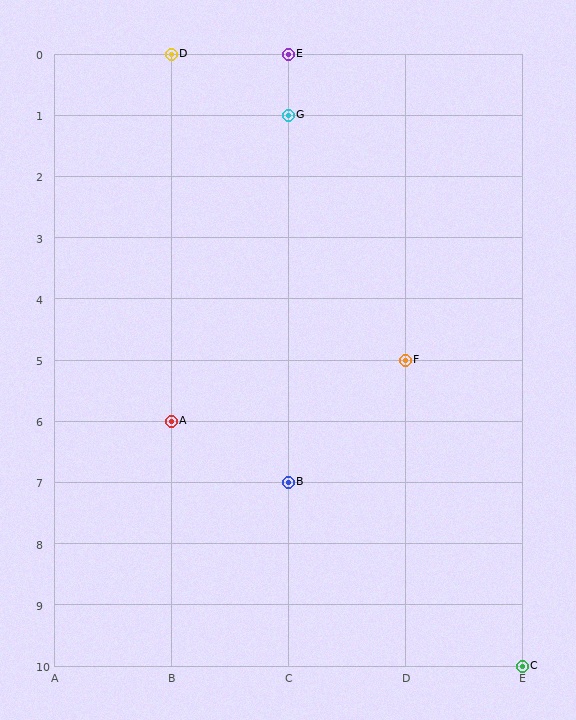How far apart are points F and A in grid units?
Points F and A are 2 columns and 1 row apart (about 2.2 grid units diagonally).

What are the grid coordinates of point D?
Point D is at grid coordinates (B, 0).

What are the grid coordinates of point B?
Point B is at grid coordinates (C, 7).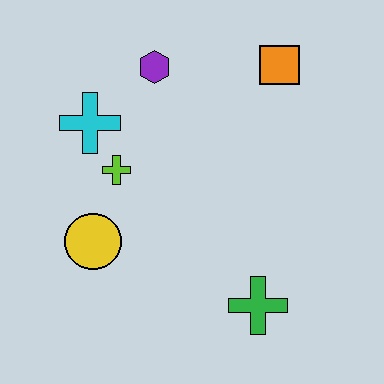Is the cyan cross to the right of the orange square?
No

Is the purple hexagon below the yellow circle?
No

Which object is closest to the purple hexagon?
The cyan cross is closest to the purple hexagon.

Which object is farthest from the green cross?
The purple hexagon is farthest from the green cross.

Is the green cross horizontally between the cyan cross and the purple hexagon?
No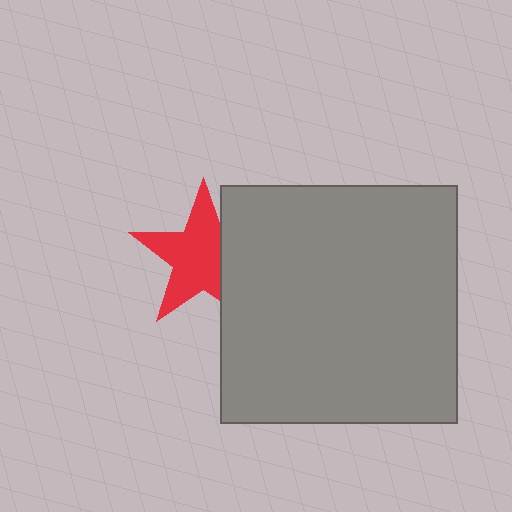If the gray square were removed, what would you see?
You would see the complete red star.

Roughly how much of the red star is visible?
Most of it is visible (roughly 70%).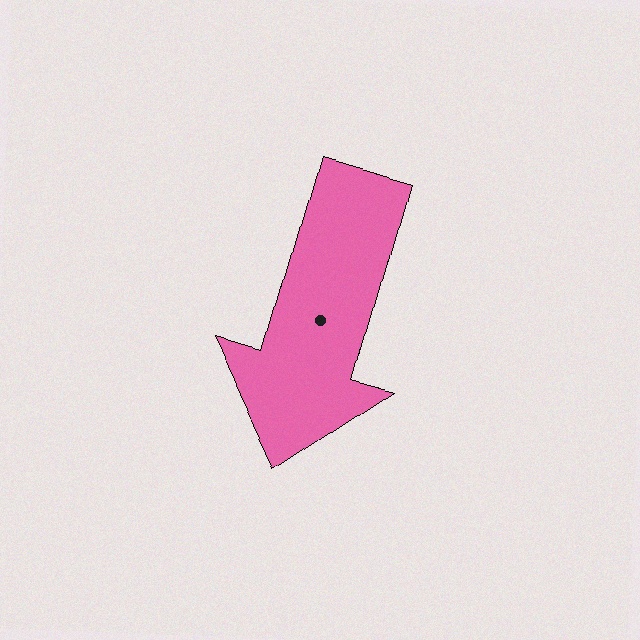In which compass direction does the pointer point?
South.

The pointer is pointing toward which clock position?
Roughly 7 o'clock.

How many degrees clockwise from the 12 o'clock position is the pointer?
Approximately 196 degrees.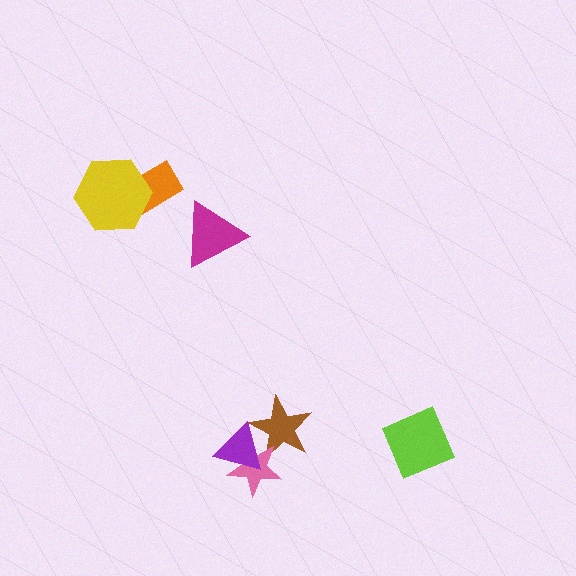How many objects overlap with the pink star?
2 objects overlap with the pink star.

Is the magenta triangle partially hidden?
No, no other shape covers it.